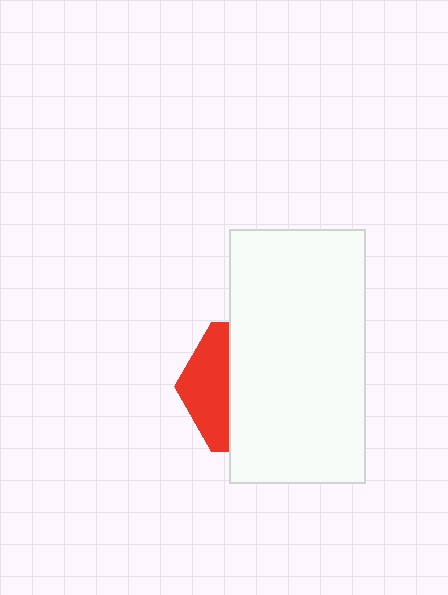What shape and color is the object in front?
The object in front is a white rectangle.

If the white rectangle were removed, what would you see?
You would see the complete red hexagon.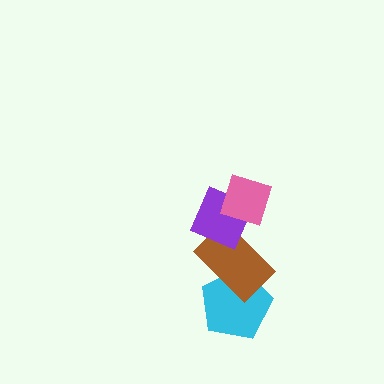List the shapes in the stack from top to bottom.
From top to bottom: the pink diamond, the purple diamond, the brown rectangle, the cyan pentagon.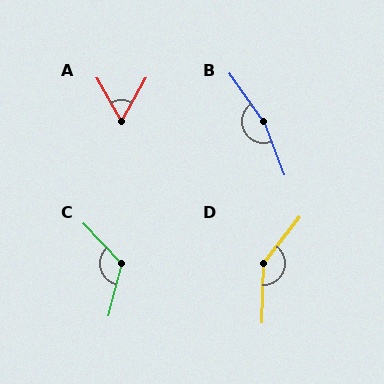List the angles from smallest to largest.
A (59°), C (122°), D (144°), B (166°).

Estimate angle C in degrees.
Approximately 122 degrees.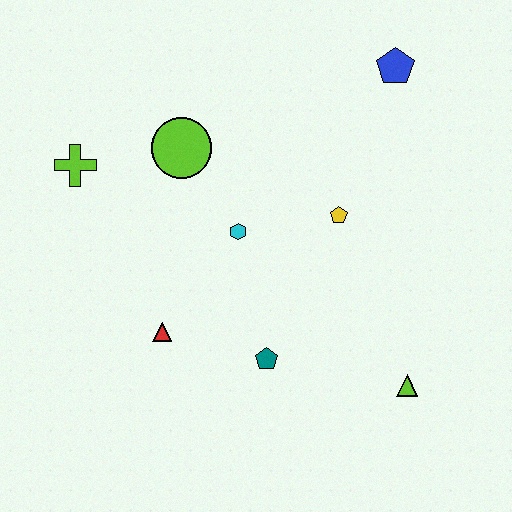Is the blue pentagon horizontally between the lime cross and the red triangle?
No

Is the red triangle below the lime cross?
Yes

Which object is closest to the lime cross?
The lime circle is closest to the lime cross.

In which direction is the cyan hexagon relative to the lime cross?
The cyan hexagon is to the right of the lime cross.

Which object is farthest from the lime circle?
The lime triangle is farthest from the lime circle.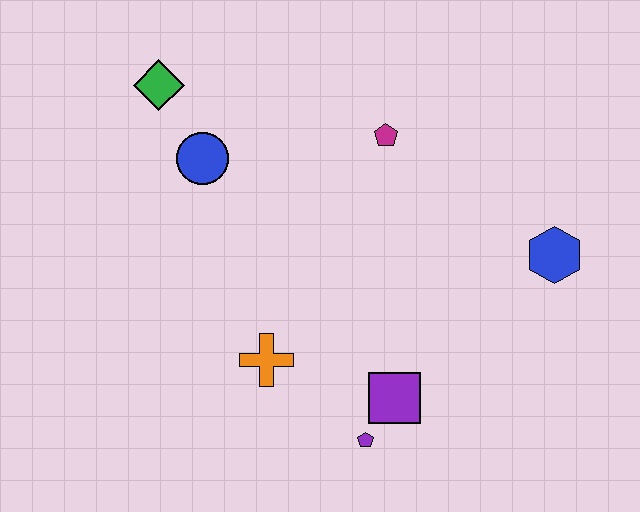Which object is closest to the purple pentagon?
The purple square is closest to the purple pentagon.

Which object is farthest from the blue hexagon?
The green diamond is farthest from the blue hexagon.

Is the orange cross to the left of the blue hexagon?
Yes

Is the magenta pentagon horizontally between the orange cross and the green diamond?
No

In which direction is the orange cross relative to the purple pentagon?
The orange cross is to the left of the purple pentagon.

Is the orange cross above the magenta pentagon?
No